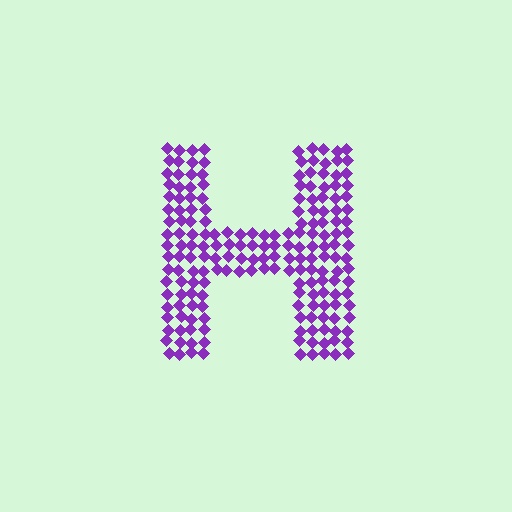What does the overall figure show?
The overall figure shows the letter H.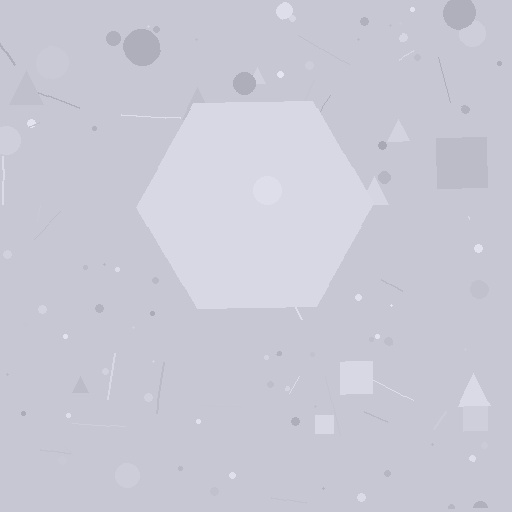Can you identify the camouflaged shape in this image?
The camouflaged shape is a hexagon.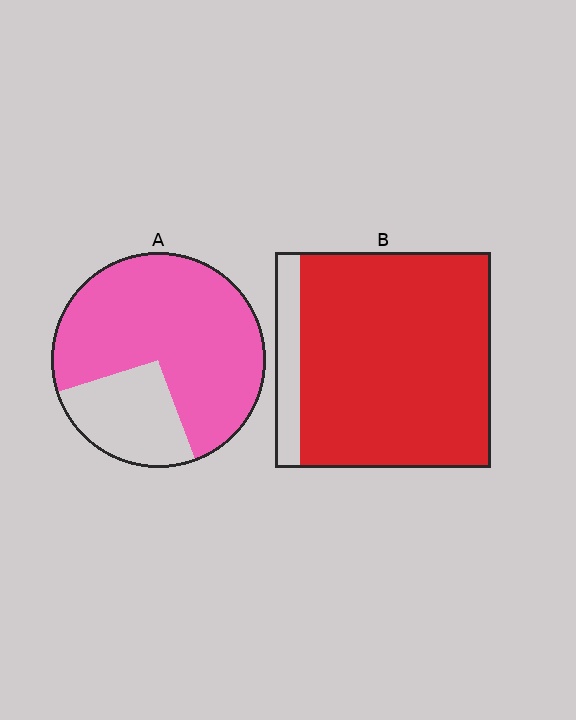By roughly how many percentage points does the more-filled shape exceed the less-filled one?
By roughly 15 percentage points (B over A).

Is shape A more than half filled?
Yes.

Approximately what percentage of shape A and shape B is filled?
A is approximately 75% and B is approximately 90%.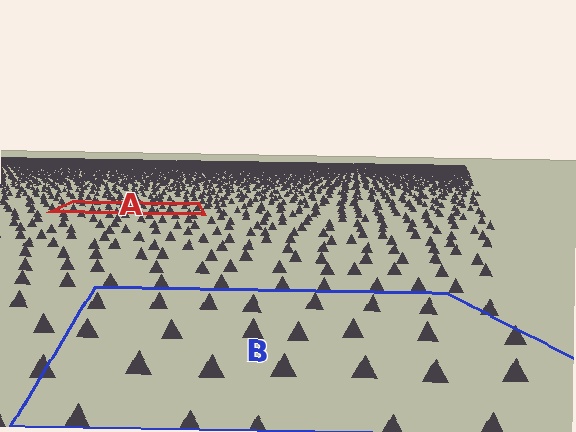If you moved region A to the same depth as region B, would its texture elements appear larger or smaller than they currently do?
They would appear larger. At a closer depth, the same texture elements are projected at a bigger on-screen size.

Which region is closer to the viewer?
Region B is closer. The texture elements there are larger and more spread out.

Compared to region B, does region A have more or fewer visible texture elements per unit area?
Region A has more texture elements per unit area — they are packed more densely because it is farther away.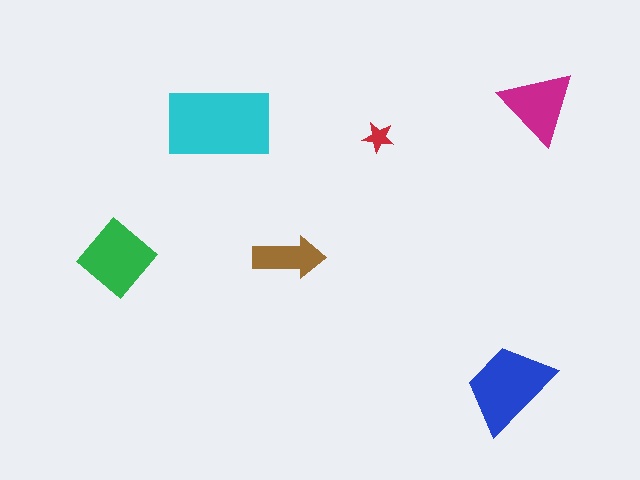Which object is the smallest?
The red star.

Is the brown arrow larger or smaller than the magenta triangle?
Smaller.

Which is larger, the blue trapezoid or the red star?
The blue trapezoid.